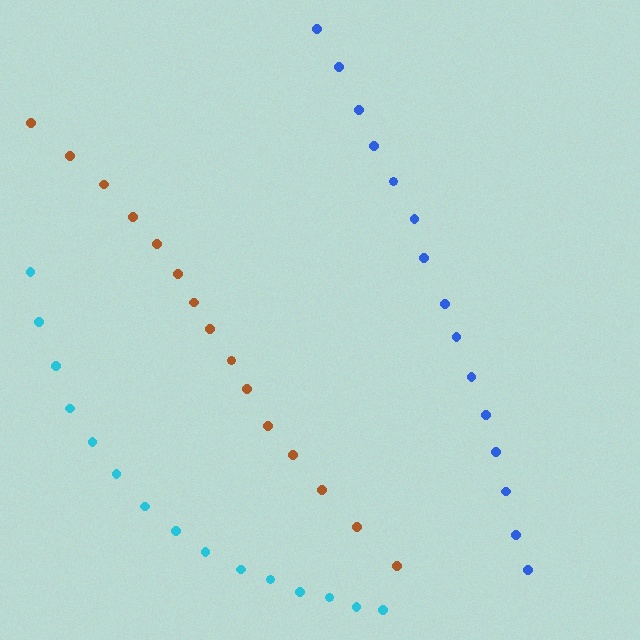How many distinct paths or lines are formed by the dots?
There are 3 distinct paths.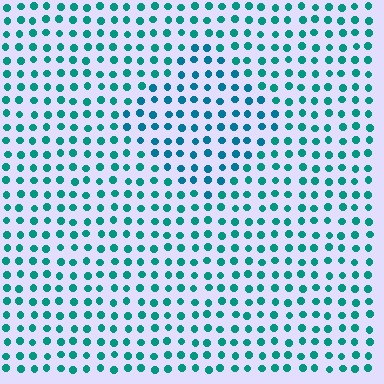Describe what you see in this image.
The image is filled with small teal elements in a uniform arrangement. A diamond-shaped region is visible where the elements are tinted to a slightly different hue, forming a subtle color boundary.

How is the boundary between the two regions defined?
The boundary is defined purely by a slight shift in hue (about 23 degrees). Spacing, size, and orientation are identical on both sides.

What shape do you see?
I see a diamond.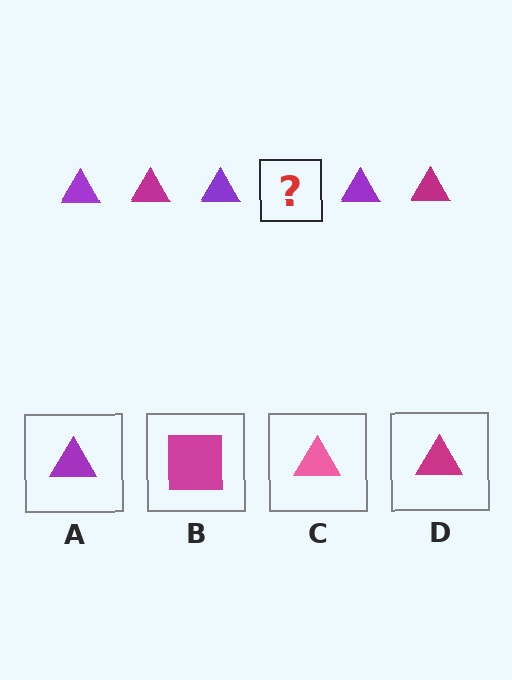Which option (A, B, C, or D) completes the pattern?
D.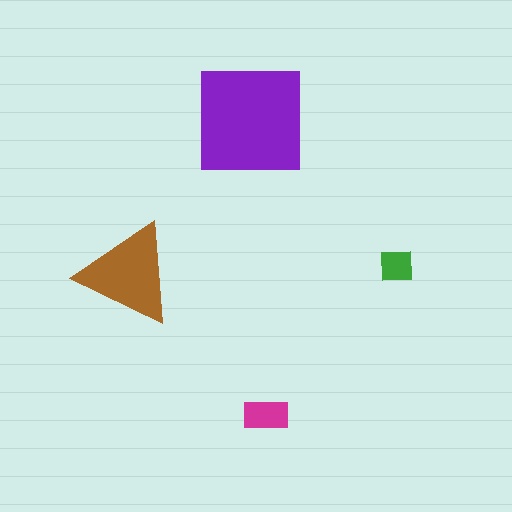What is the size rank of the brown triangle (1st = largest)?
2nd.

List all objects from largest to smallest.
The purple square, the brown triangle, the magenta rectangle, the green square.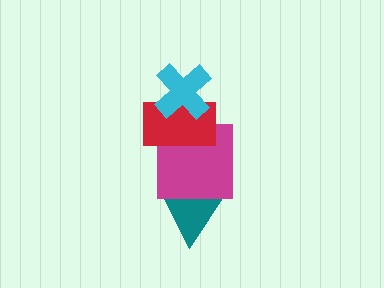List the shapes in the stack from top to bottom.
From top to bottom: the cyan cross, the red rectangle, the magenta square, the teal triangle.